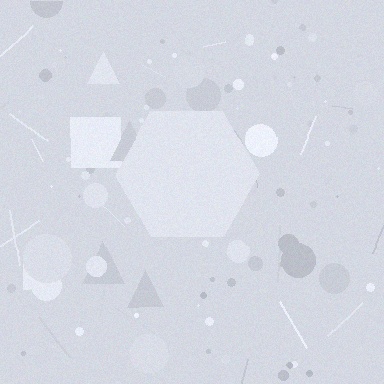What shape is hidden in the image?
A hexagon is hidden in the image.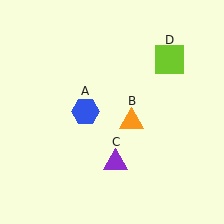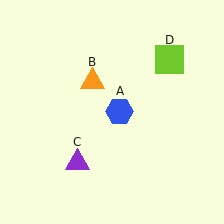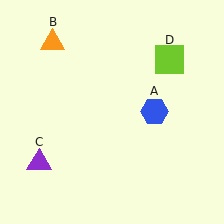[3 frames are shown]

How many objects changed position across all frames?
3 objects changed position: blue hexagon (object A), orange triangle (object B), purple triangle (object C).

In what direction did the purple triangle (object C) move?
The purple triangle (object C) moved left.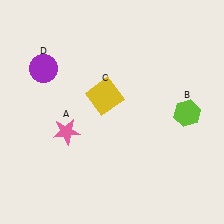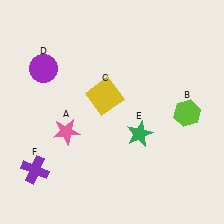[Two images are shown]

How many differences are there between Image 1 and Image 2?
There are 2 differences between the two images.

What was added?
A green star (E), a purple cross (F) were added in Image 2.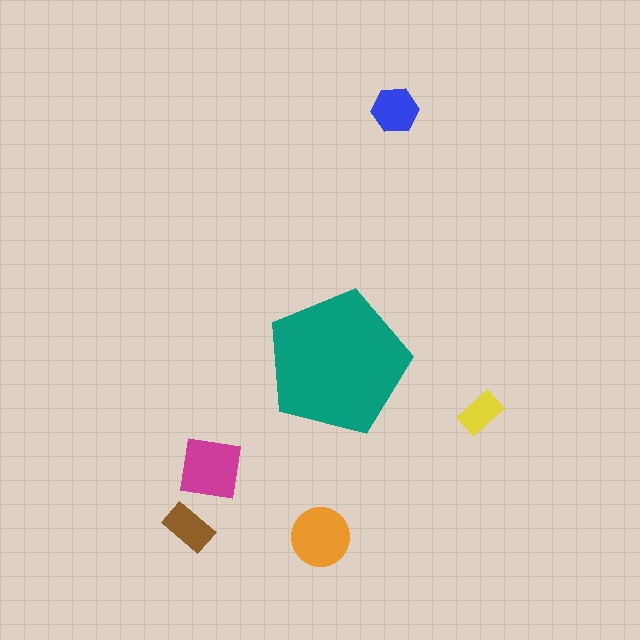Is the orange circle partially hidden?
No, the orange circle is fully visible.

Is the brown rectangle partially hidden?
No, the brown rectangle is fully visible.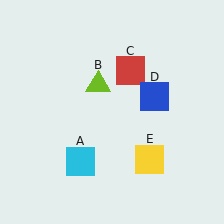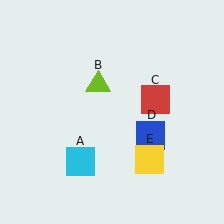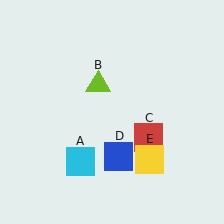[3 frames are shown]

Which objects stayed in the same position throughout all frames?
Cyan square (object A) and lime triangle (object B) and yellow square (object E) remained stationary.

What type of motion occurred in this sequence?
The red square (object C), blue square (object D) rotated clockwise around the center of the scene.